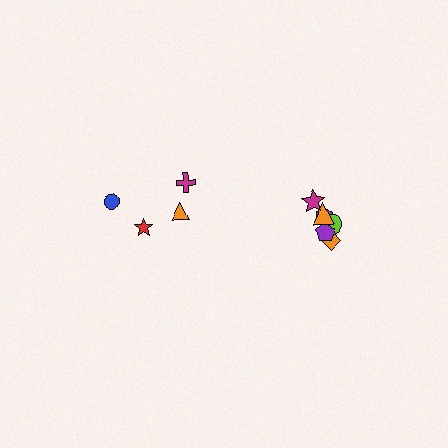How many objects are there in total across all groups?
There are 11 objects.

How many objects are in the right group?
There are 7 objects.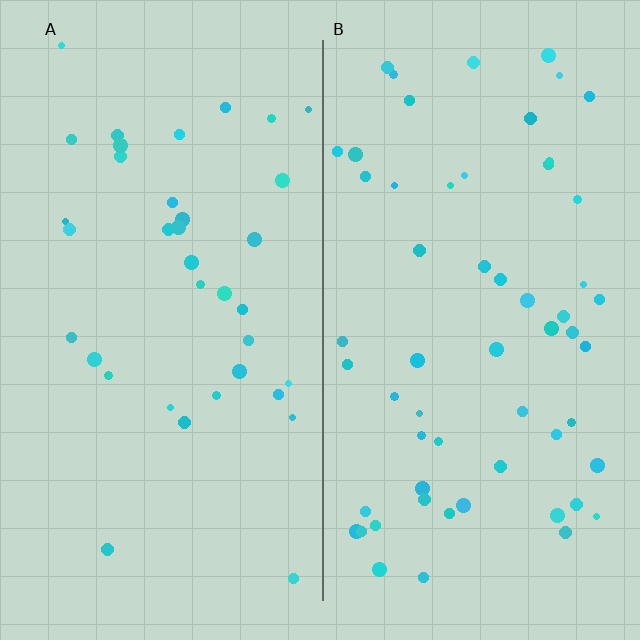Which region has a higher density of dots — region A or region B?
B (the right).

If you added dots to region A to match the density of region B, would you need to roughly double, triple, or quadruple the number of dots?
Approximately double.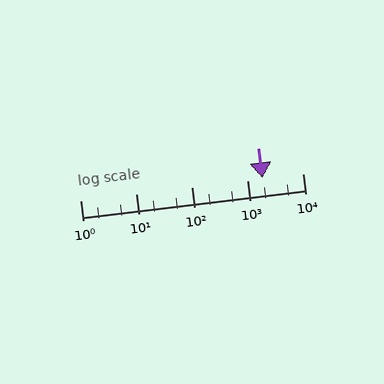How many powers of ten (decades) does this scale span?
The scale spans 4 decades, from 1 to 10000.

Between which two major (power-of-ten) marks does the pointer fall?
The pointer is between 1000 and 10000.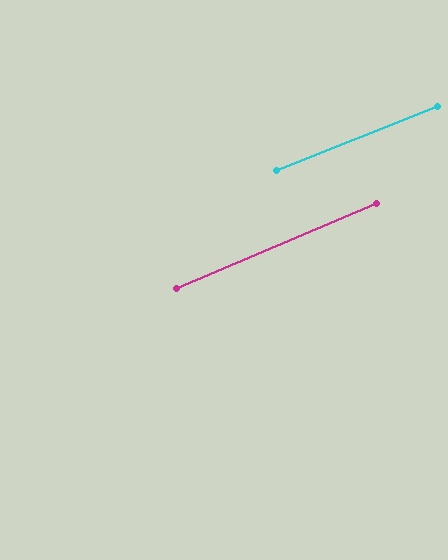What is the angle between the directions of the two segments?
Approximately 1 degree.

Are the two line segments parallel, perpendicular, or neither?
Parallel — their directions differ by only 1.3°.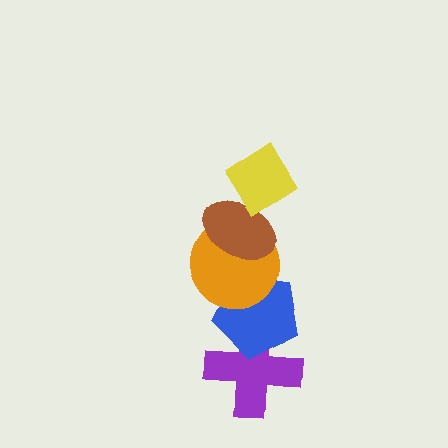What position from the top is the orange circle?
The orange circle is 3rd from the top.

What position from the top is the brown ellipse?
The brown ellipse is 2nd from the top.